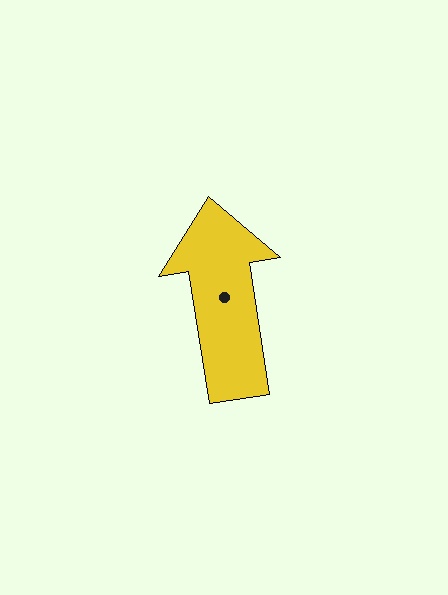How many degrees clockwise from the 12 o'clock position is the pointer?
Approximately 351 degrees.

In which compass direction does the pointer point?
North.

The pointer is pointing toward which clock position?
Roughly 12 o'clock.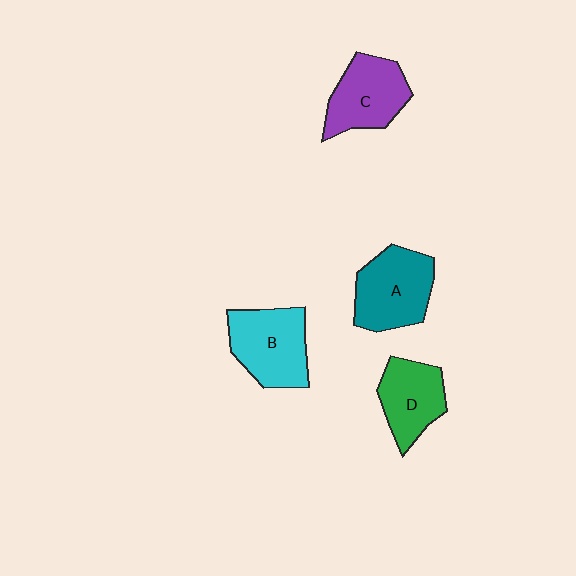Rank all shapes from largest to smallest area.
From largest to smallest: B (cyan), A (teal), C (purple), D (green).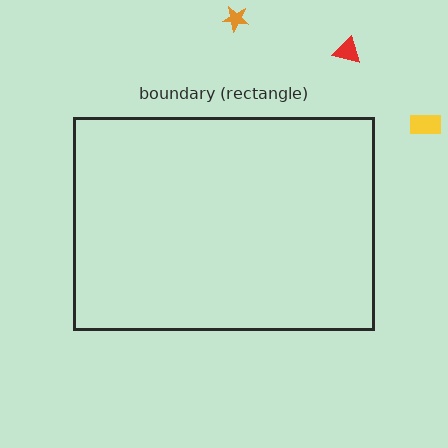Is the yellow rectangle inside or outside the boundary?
Outside.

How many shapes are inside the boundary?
0 inside, 3 outside.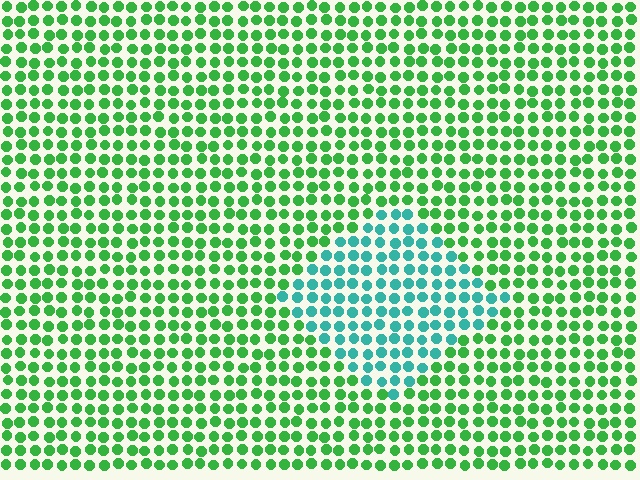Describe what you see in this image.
The image is filled with small green elements in a uniform arrangement. A diamond-shaped region is visible where the elements are tinted to a slightly different hue, forming a subtle color boundary.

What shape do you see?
I see a diamond.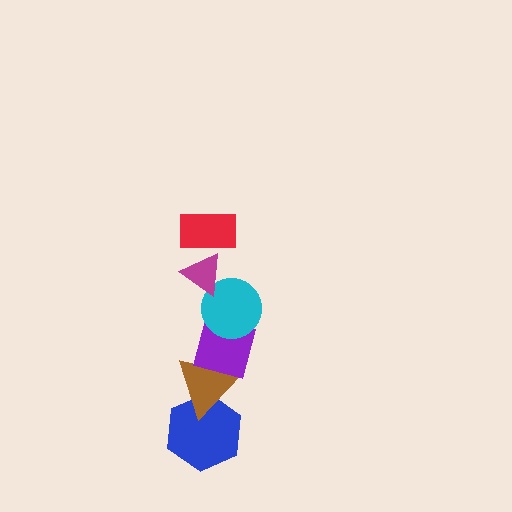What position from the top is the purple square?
The purple square is 4th from the top.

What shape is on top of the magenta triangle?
The red rectangle is on top of the magenta triangle.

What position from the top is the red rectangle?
The red rectangle is 1st from the top.